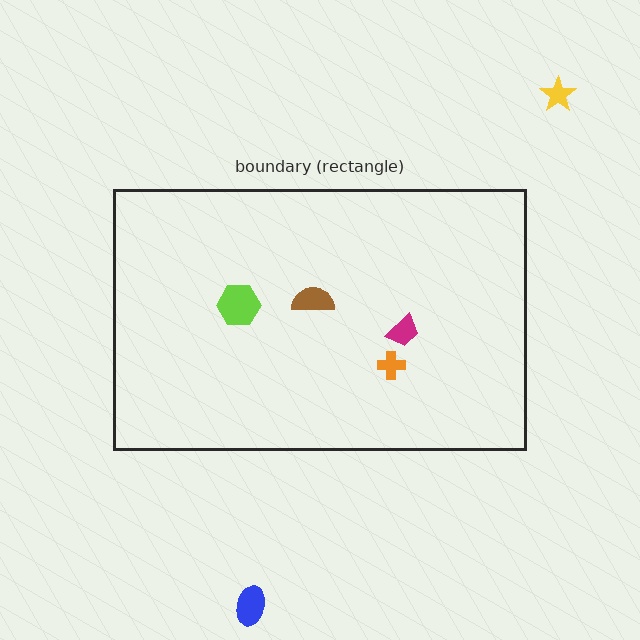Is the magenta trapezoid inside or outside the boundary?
Inside.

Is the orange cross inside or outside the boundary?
Inside.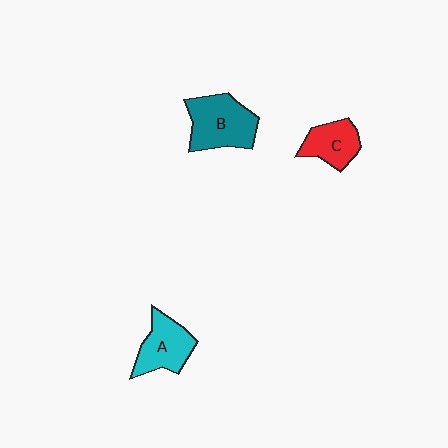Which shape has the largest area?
Shape B (teal).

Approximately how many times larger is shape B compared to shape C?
Approximately 1.6 times.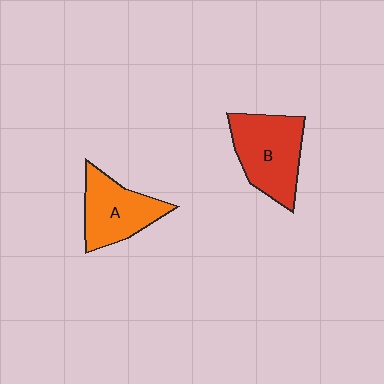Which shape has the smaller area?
Shape A (orange).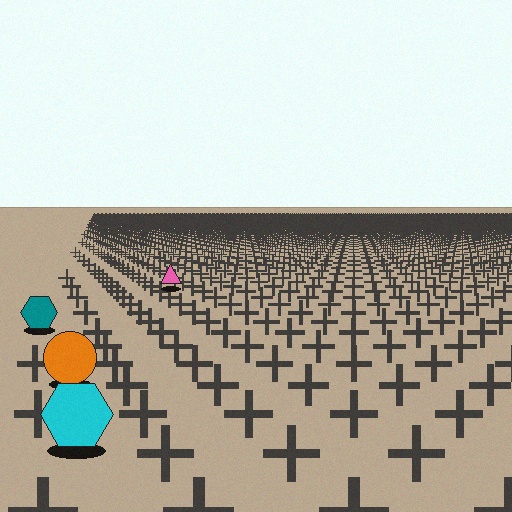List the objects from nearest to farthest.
From nearest to farthest: the cyan hexagon, the orange circle, the teal hexagon, the pink triangle.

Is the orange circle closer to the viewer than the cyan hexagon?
No. The cyan hexagon is closer — you can tell from the texture gradient: the ground texture is coarser near it.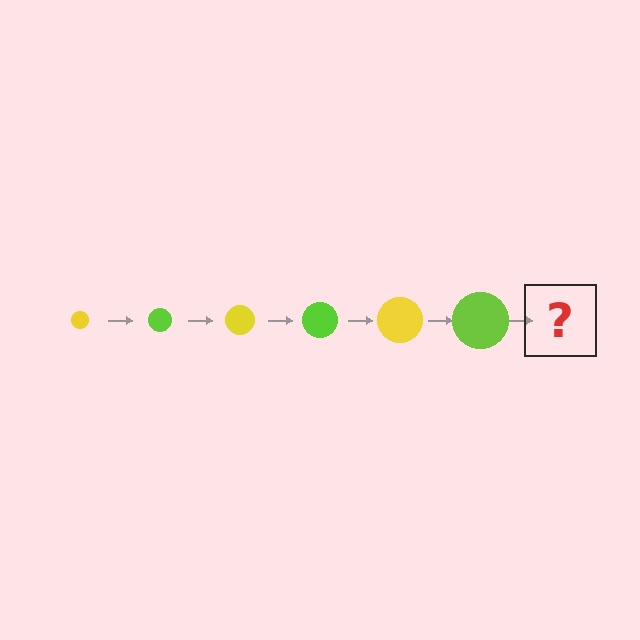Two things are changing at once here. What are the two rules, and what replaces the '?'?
The two rules are that the circle grows larger each step and the color cycles through yellow and lime. The '?' should be a yellow circle, larger than the previous one.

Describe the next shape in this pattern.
It should be a yellow circle, larger than the previous one.